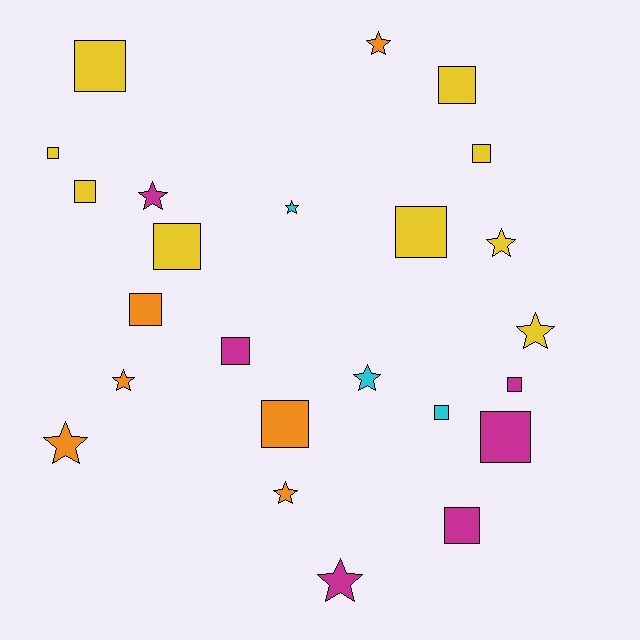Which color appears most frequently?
Yellow, with 9 objects.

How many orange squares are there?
There are 2 orange squares.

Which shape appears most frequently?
Square, with 14 objects.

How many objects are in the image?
There are 24 objects.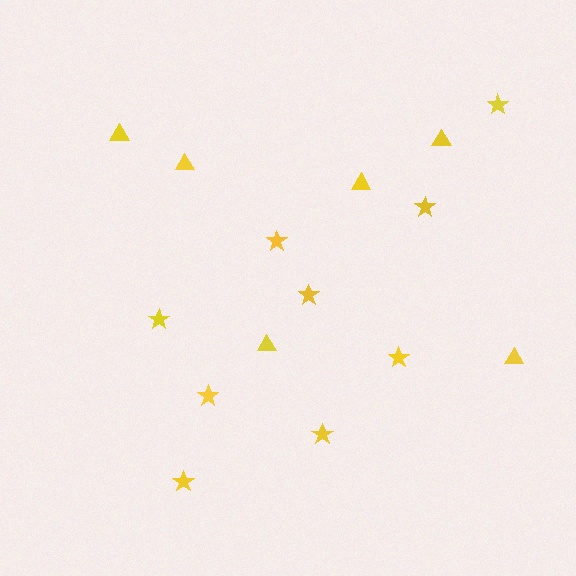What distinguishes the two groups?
There are 2 groups: one group of stars (9) and one group of triangles (6).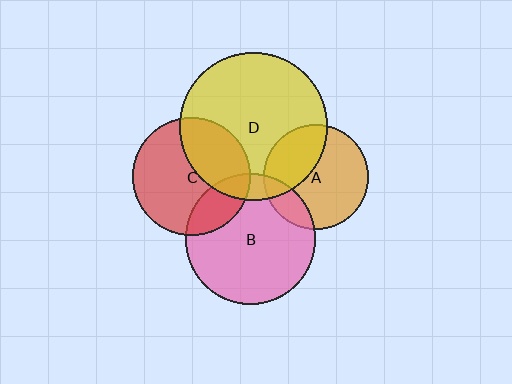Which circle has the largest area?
Circle D (yellow).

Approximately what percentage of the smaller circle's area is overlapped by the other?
Approximately 15%.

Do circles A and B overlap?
Yes.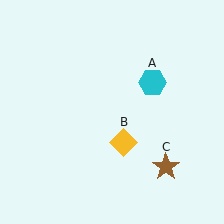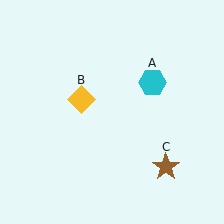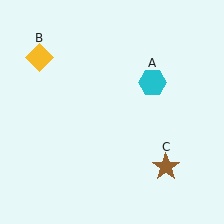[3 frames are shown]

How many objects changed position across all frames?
1 object changed position: yellow diamond (object B).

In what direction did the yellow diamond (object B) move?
The yellow diamond (object B) moved up and to the left.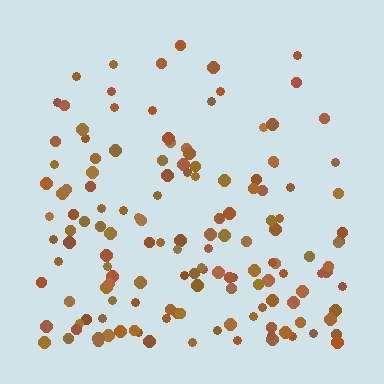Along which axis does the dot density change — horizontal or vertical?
Vertical.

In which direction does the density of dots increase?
From top to bottom, with the bottom side densest.